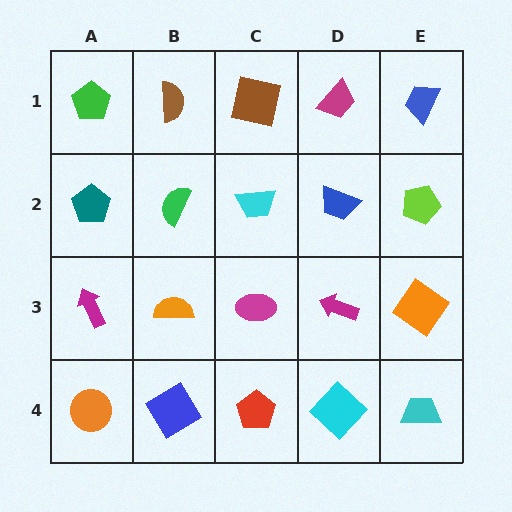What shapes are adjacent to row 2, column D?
A magenta trapezoid (row 1, column D), a magenta arrow (row 3, column D), a cyan trapezoid (row 2, column C), a lime pentagon (row 2, column E).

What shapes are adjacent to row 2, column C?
A brown square (row 1, column C), a magenta ellipse (row 3, column C), a green semicircle (row 2, column B), a blue trapezoid (row 2, column D).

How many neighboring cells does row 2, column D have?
4.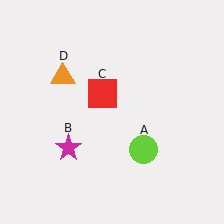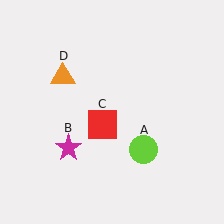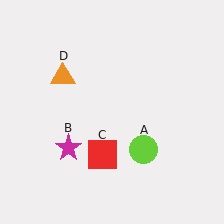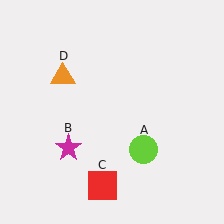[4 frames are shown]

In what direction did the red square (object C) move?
The red square (object C) moved down.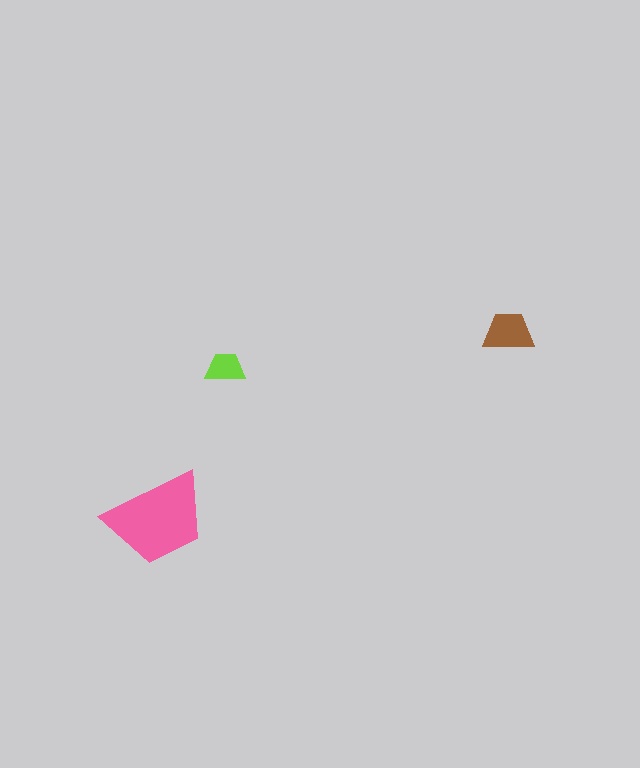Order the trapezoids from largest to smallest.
the pink one, the brown one, the lime one.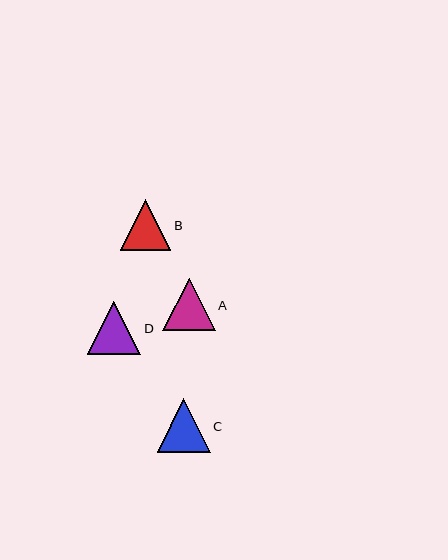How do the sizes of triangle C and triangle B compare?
Triangle C and triangle B are approximately the same size.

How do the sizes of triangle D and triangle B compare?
Triangle D and triangle B are approximately the same size.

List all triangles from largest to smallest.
From largest to smallest: D, C, A, B.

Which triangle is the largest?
Triangle D is the largest with a size of approximately 53 pixels.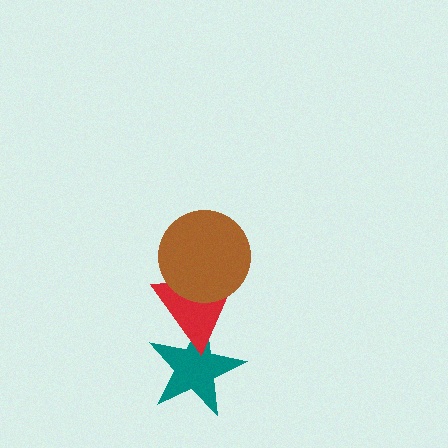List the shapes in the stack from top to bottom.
From top to bottom: the brown circle, the red triangle, the teal star.